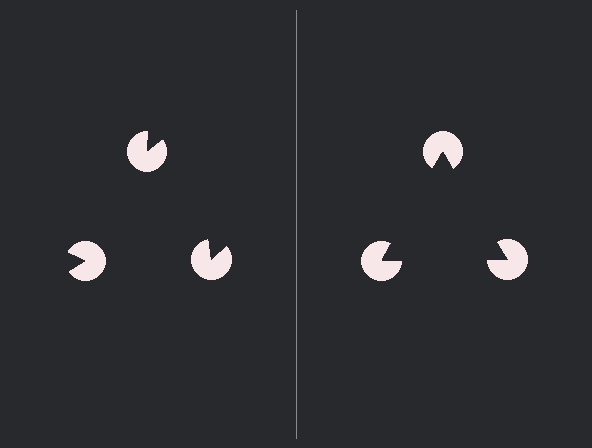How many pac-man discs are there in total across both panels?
6 — 3 on each side.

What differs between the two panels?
The pac-man discs are positioned identically on both sides; only the wedge orientations differ. On the right they align to a triangle; on the left they are misaligned.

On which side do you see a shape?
An illusory triangle appears on the right side. On the left side the wedge cuts are rotated, so no coherent shape forms.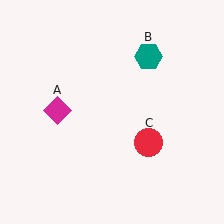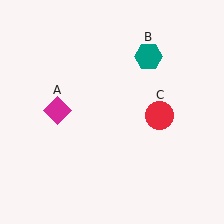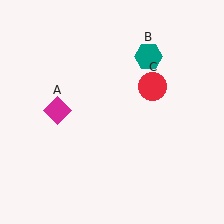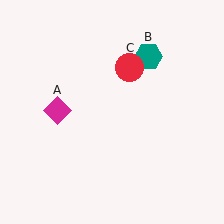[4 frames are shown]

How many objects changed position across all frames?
1 object changed position: red circle (object C).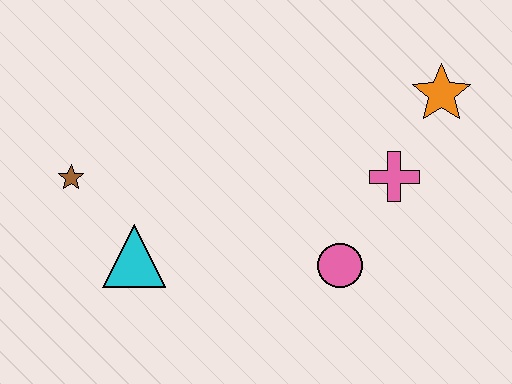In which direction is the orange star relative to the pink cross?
The orange star is above the pink cross.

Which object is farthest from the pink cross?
The brown star is farthest from the pink cross.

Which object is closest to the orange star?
The pink cross is closest to the orange star.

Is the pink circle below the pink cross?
Yes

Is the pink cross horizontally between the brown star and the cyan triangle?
No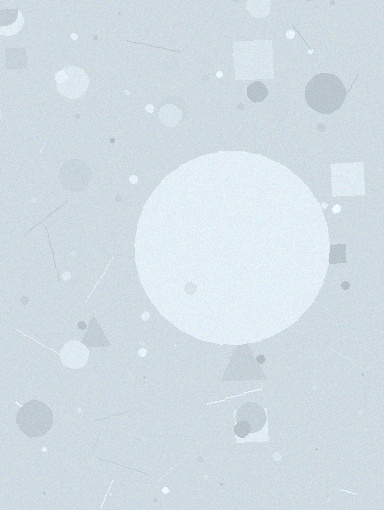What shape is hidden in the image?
A circle is hidden in the image.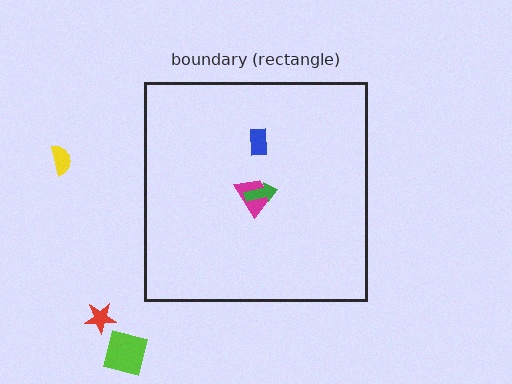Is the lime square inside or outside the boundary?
Outside.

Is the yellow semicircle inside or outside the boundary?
Outside.